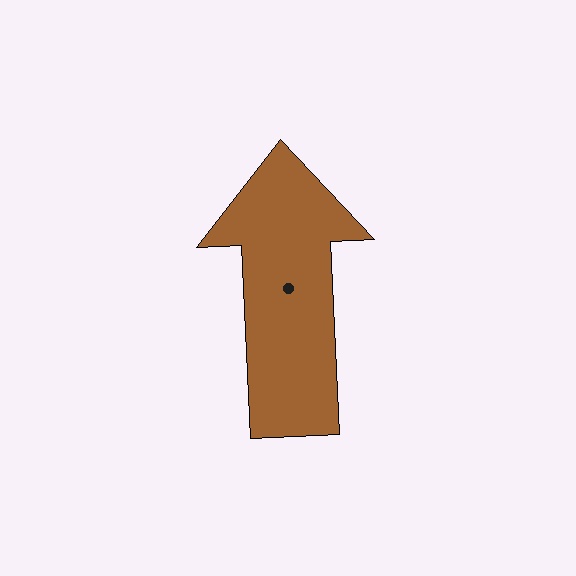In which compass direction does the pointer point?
North.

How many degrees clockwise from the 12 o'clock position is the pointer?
Approximately 357 degrees.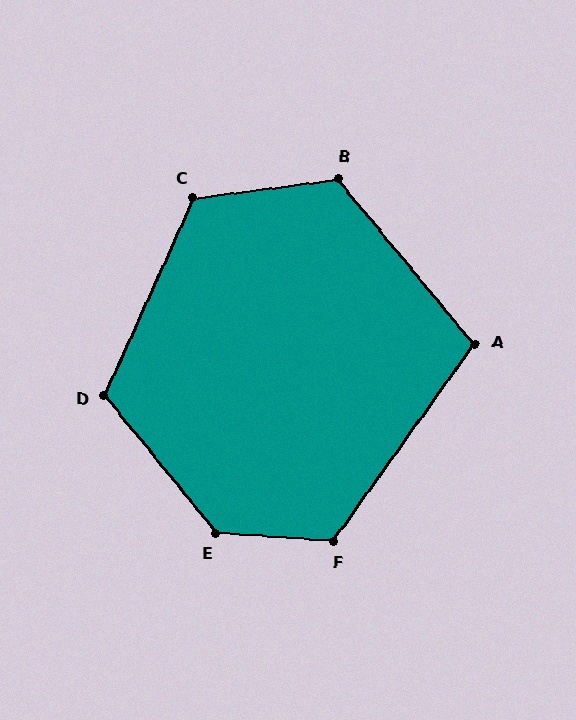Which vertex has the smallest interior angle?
A, at approximately 105 degrees.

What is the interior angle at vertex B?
Approximately 122 degrees (obtuse).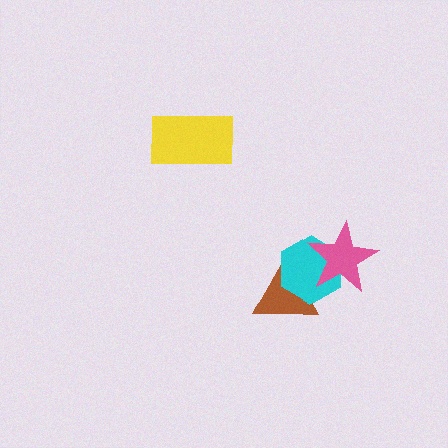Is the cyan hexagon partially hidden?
Yes, it is partially covered by another shape.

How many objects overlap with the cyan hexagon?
2 objects overlap with the cyan hexagon.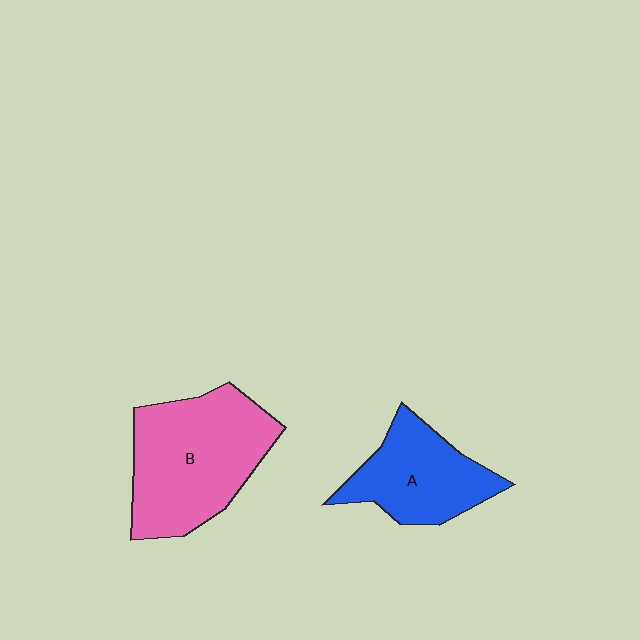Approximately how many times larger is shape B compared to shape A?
Approximately 1.5 times.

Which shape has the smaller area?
Shape A (blue).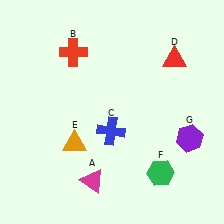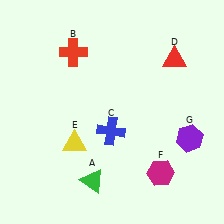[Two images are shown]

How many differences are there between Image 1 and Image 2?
There are 3 differences between the two images.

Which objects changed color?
A changed from magenta to green. E changed from orange to yellow. F changed from green to magenta.